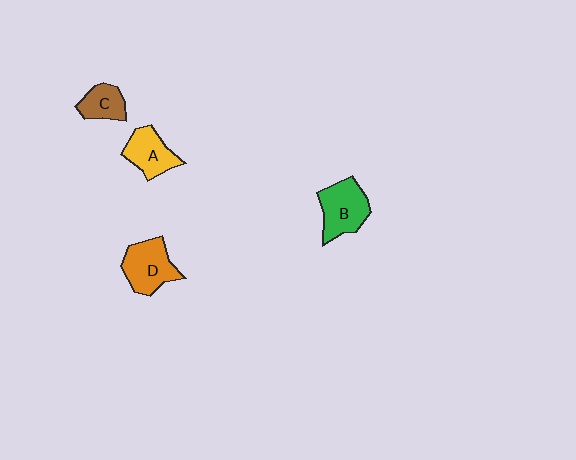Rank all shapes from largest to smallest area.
From largest to smallest: B (green), D (orange), A (yellow), C (brown).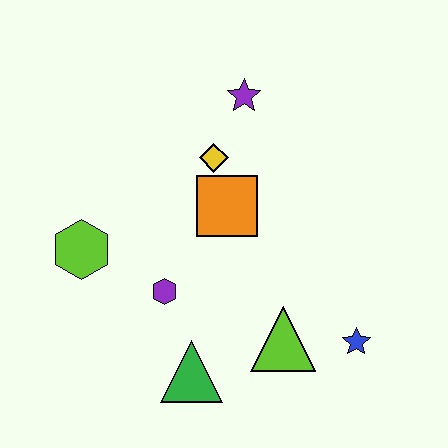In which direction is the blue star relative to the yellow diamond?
The blue star is below the yellow diamond.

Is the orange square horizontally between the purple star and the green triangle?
Yes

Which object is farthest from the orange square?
The blue star is farthest from the orange square.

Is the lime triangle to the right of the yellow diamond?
Yes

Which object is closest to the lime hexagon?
The purple hexagon is closest to the lime hexagon.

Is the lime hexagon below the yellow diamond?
Yes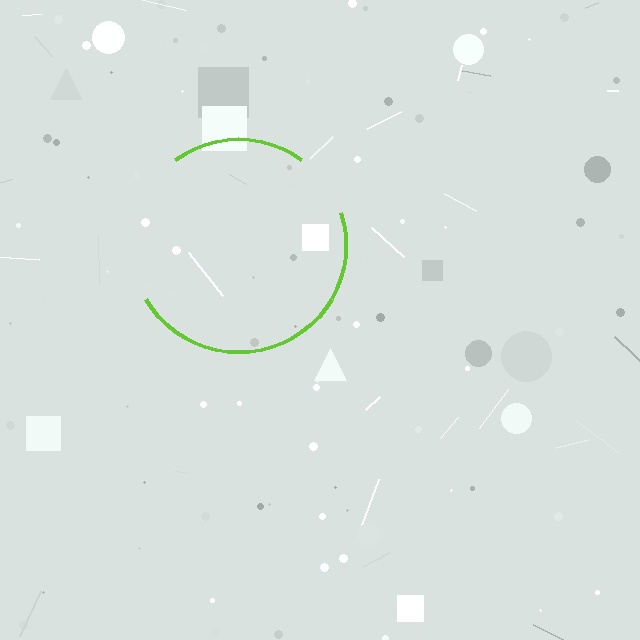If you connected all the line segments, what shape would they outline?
They would outline a circle.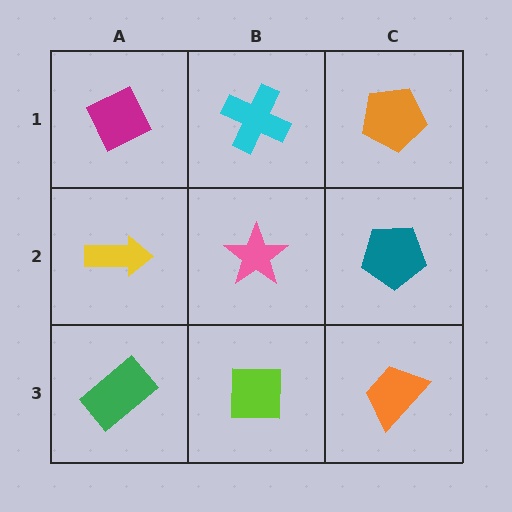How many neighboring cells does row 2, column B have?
4.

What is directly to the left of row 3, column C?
A lime square.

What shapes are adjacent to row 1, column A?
A yellow arrow (row 2, column A), a cyan cross (row 1, column B).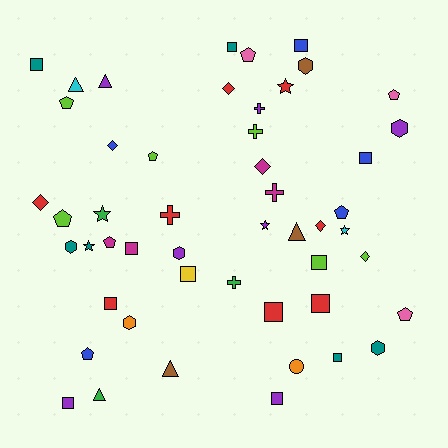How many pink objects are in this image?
There are 3 pink objects.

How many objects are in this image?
There are 50 objects.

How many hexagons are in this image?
There are 6 hexagons.